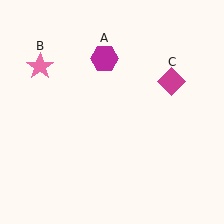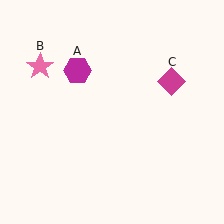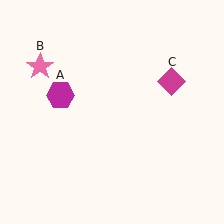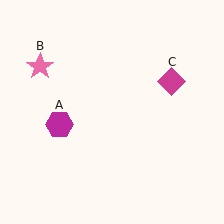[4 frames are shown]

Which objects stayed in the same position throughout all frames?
Pink star (object B) and magenta diamond (object C) remained stationary.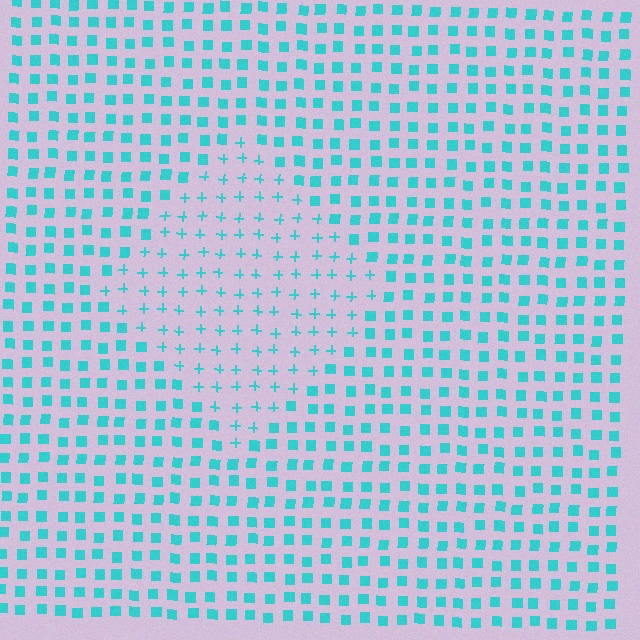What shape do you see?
I see a diamond.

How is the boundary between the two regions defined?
The boundary is defined by a change in element shape: plus signs inside vs. squares outside. All elements share the same color and spacing.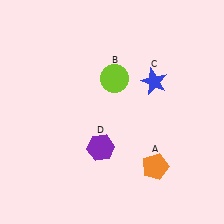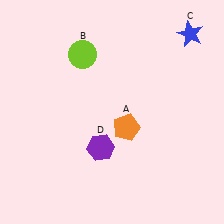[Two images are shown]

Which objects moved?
The objects that moved are: the orange pentagon (A), the lime circle (B), the blue star (C).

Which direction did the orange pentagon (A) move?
The orange pentagon (A) moved up.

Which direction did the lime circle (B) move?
The lime circle (B) moved left.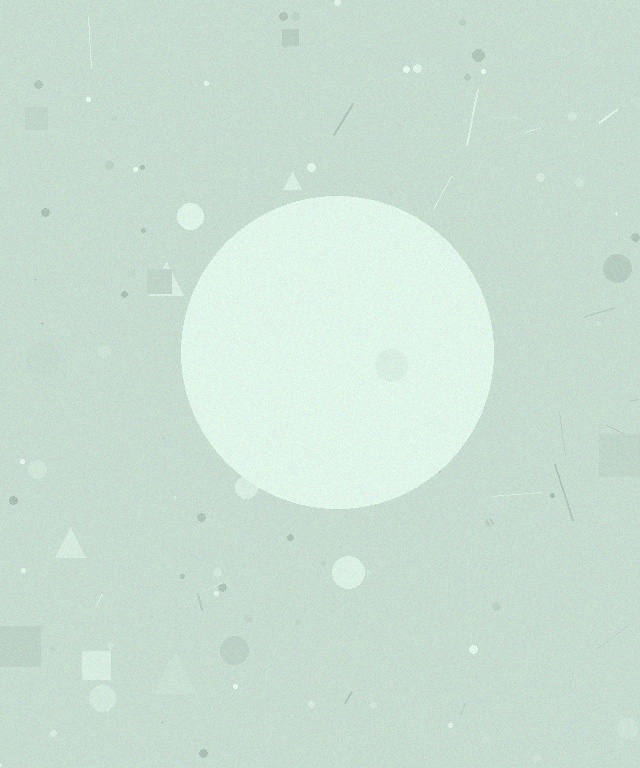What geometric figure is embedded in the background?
A circle is embedded in the background.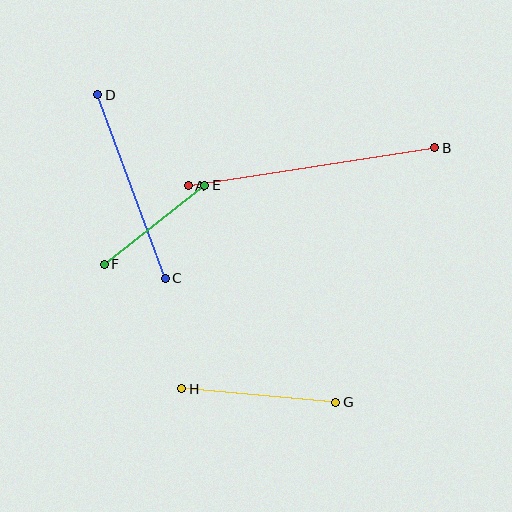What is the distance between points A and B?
The distance is approximately 249 pixels.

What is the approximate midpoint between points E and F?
The midpoint is at approximately (154, 225) pixels.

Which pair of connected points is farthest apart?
Points A and B are farthest apart.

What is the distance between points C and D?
The distance is approximately 196 pixels.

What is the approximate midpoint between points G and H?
The midpoint is at approximately (259, 395) pixels.